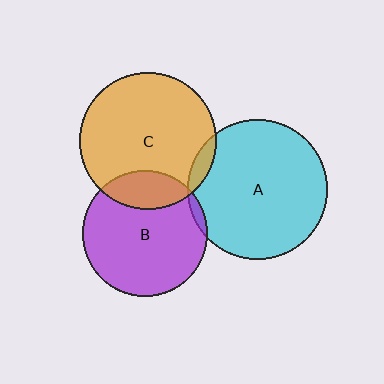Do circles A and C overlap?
Yes.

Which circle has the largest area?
Circle A (cyan).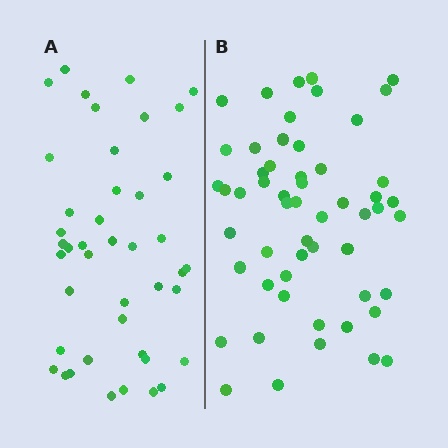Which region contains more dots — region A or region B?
Region B (the right region) has more dots.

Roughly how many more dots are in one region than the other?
Region B has roughly 12 or so more dots than region A.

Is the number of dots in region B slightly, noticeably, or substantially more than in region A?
Region B has noticeably more, but not dramatically so. The ratio is roughly 1.3 to 1.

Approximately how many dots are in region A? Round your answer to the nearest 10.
About 40 dots. (The exact count is 43, which rounds to 40.)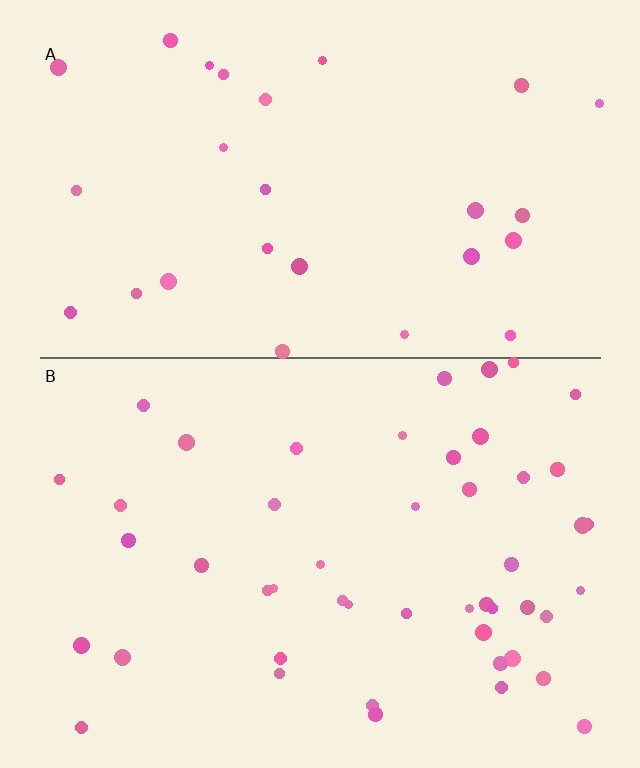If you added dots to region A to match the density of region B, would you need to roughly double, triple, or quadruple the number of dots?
Approximately double.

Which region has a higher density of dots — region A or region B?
B (the bottom).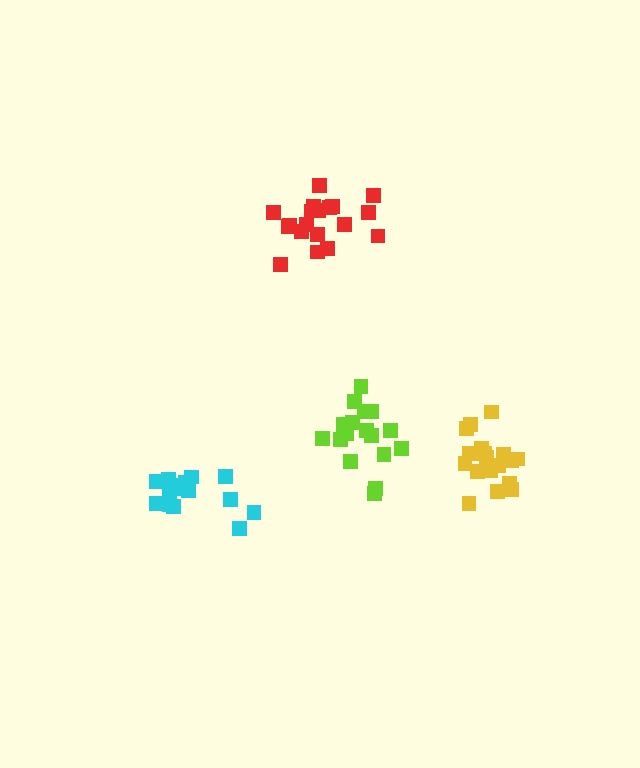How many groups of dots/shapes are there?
There are 4 groups.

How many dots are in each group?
Group 1: 18 dots, Group 2: 17 dots, Group 3: 15 dots, Group 4: 20 dots (70 total).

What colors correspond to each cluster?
The clusters are colored: yellow, lime, cyan, red.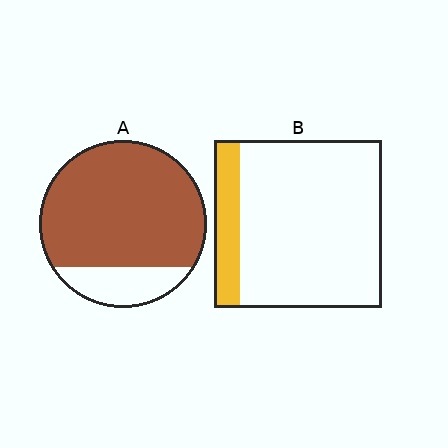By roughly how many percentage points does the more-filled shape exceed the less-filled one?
By roughly 65 percentage points (A over B).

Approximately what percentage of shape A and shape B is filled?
A is approximately 80% and B is approximately 15%.